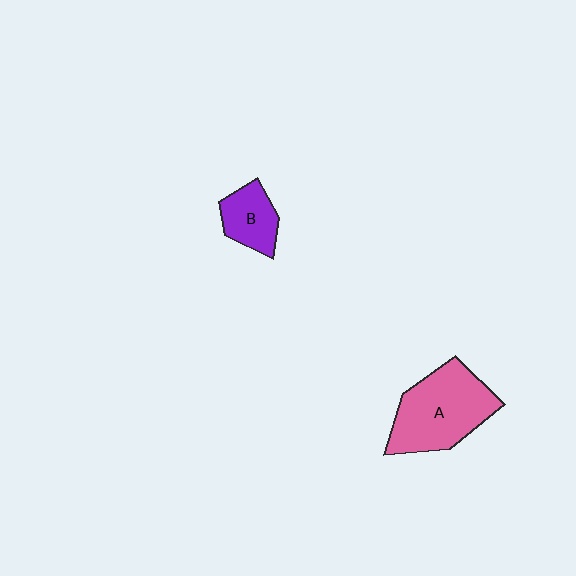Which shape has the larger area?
Shape A (pink).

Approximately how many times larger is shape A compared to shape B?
Approximately 2.2 times.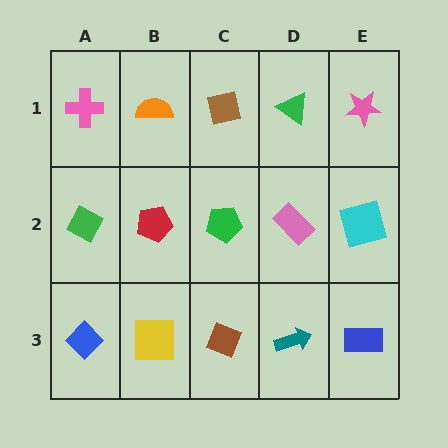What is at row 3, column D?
A teal arrow.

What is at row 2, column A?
A green diamond.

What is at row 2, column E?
A cyan square.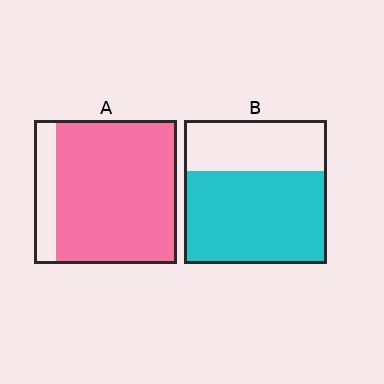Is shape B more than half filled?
Yes.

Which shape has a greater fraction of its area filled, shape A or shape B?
Shape A.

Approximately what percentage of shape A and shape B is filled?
A is approximately 85% and B is approximately 65%.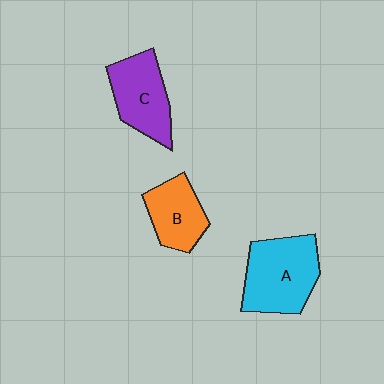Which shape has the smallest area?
Shape B (orange).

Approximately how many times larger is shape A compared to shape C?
Approximately 1.2 times.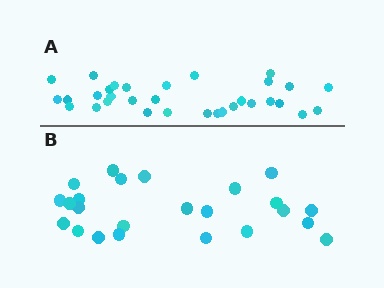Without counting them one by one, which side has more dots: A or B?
Region A (the top region) has more dots.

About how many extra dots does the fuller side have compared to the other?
Region A has roughly 8 or so more dots than region B.